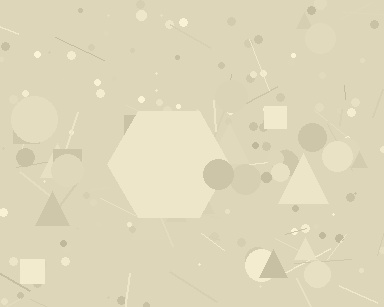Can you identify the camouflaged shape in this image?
The camouflaged shape is a hexagon.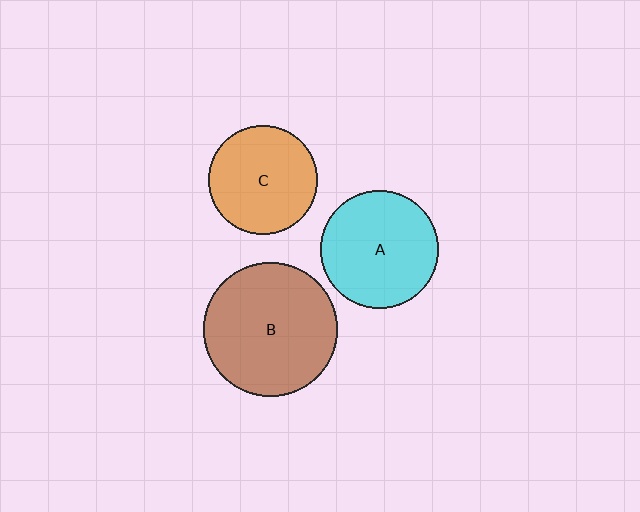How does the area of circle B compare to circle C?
Approximately 1.5 times.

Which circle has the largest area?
Circle B (brown).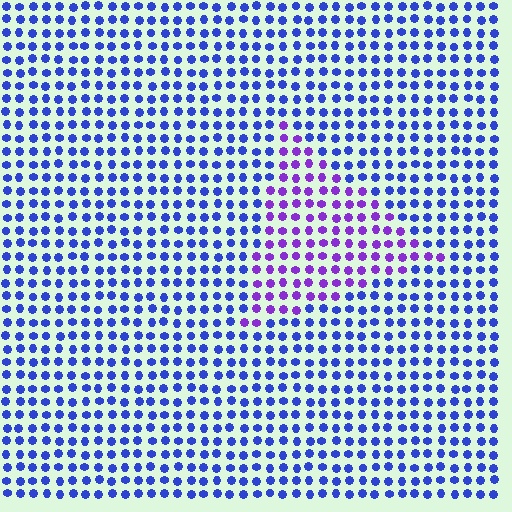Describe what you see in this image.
The image is filled with small blue elements in a uniform arrangement. A triangle-shaped region is visible where the elements are tinted to a slightly different hue, forming a subtle color boundary.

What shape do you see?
I see a triangle.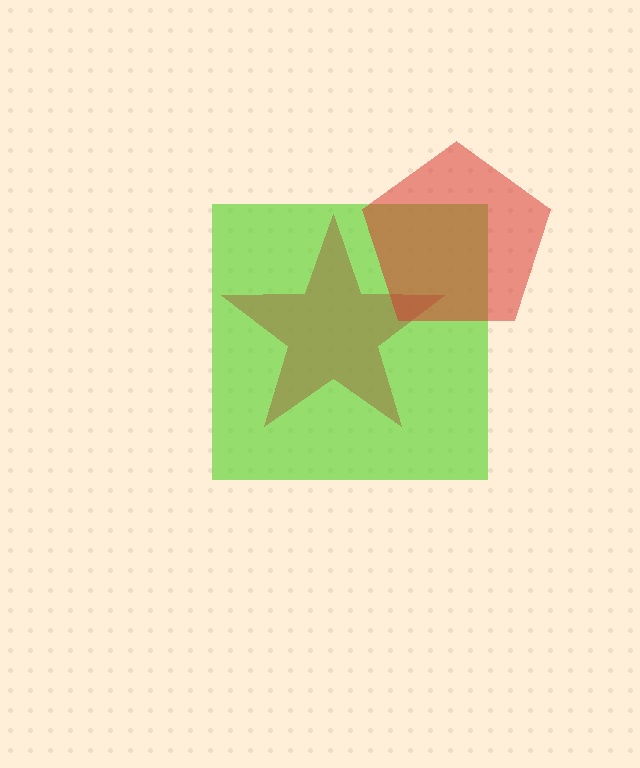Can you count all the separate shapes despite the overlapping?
Yes, there are 3 separate shapes.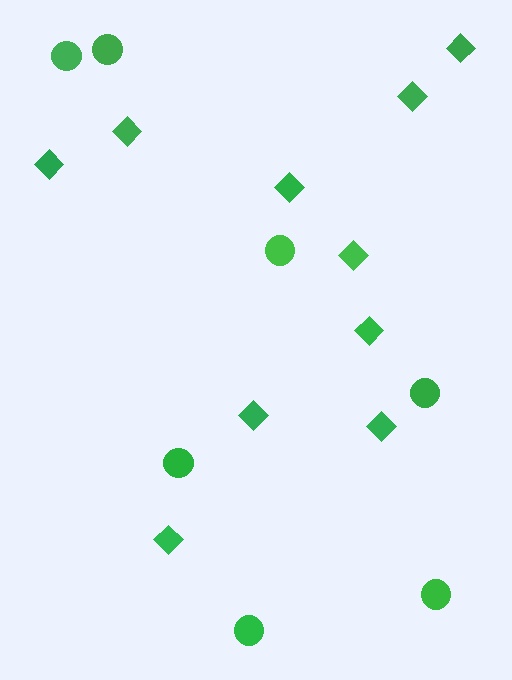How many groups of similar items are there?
There are 2 groups: one group of circles (7) and one group of diamonds (10).